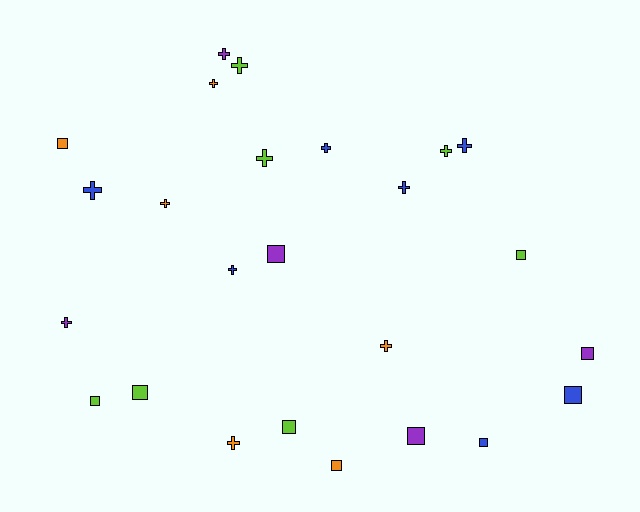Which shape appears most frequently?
Cross, with 14 objects.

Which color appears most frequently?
Lime, with 7 objects.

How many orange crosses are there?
There are 4 orange crosses.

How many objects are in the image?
There are 25 objects.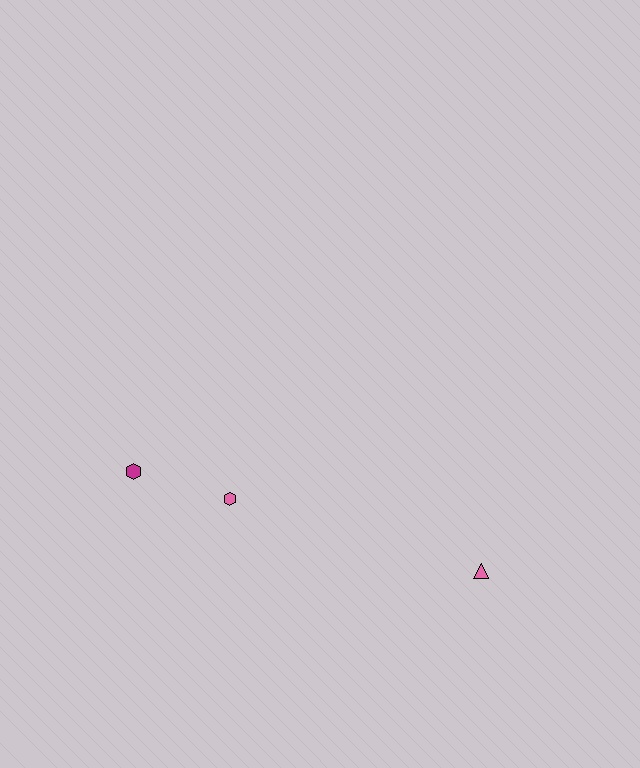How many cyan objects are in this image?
There are no cyan objects.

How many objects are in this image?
There are 3 objects.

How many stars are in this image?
There are no stars.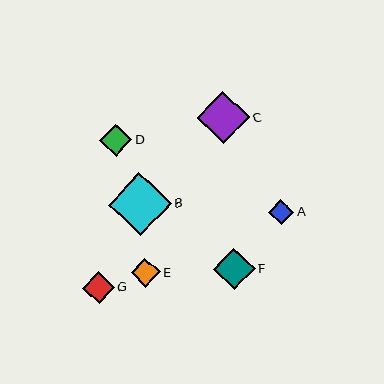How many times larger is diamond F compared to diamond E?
Diamond F is approximately 1.4 times the size of diamond E.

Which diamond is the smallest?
Diamond A is the smallest with a size of approximately 25 pixels.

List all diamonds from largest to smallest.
From largest to smallest: B, C, F, D, G, E, A.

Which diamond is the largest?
Diamond B is the largest with a size of approximately 63 pixels.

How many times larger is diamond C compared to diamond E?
Diamond C is approximately 1.8 times the size of diamond E.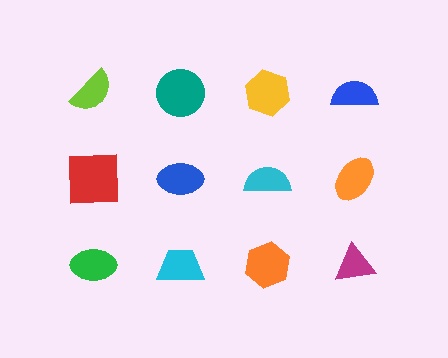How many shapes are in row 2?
4 shapes.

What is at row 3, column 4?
A magenta triangle.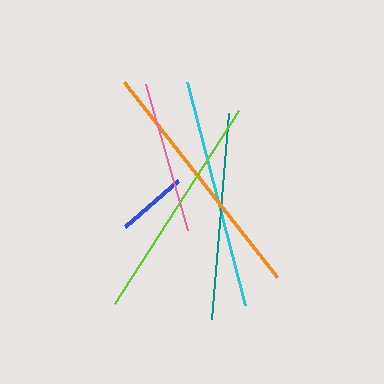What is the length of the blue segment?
The blue segment is approximately 70 pixels long.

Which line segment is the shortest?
The blue line is the shortest at approximately 70 pixels.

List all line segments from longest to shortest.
From longest to shortest: orange, cyan, lime, teal, pink, blue.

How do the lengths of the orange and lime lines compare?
The orange and lime lines are approximately the same length.